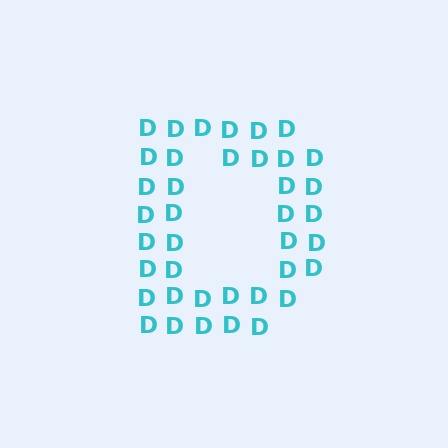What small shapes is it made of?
It is made of small letter D's.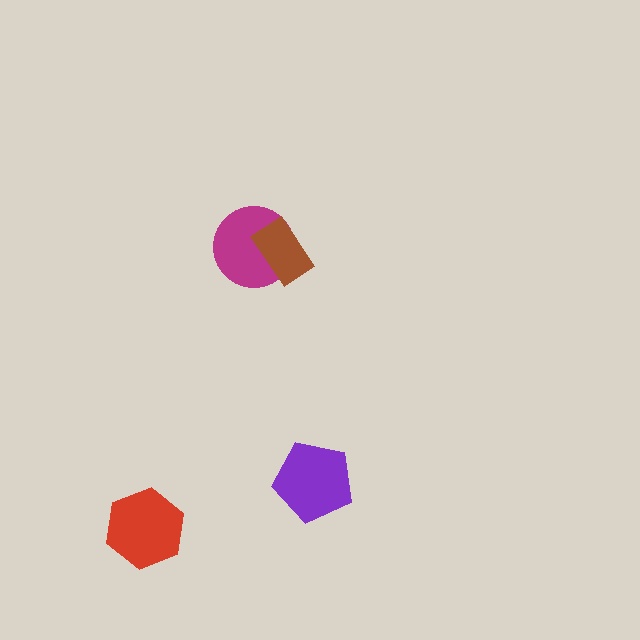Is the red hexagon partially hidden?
No, no other shape covers it.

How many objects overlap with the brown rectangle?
1 object overlaps with the brown rectangle.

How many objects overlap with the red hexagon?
0 objects overlap with the red hexagon.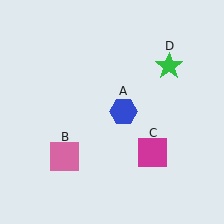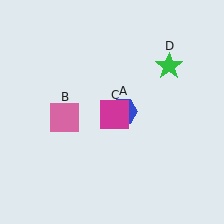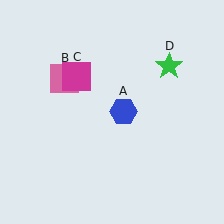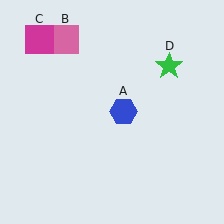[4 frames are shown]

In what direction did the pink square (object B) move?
The pink square (object B) moved up.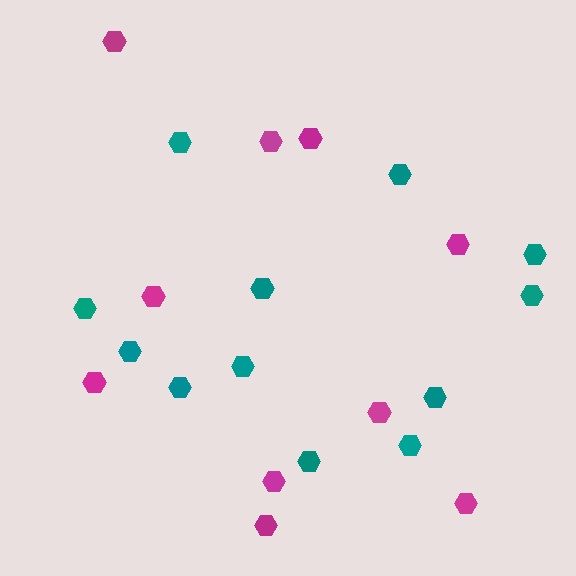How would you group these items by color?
There are 2 groups: one group of teal hexagons (12) and one group of magenta hexagons (10).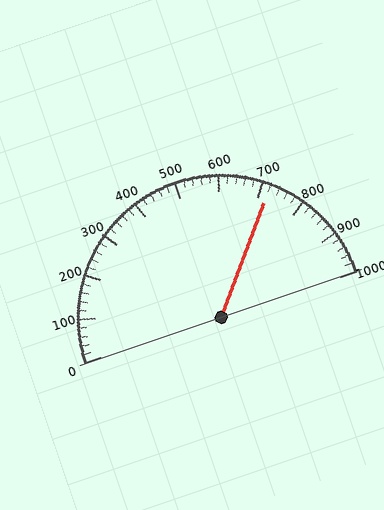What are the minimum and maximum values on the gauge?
The gauge ranges from 0 to 1000.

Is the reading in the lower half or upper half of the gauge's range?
The reading is in the upper half of the range (0 to 1000).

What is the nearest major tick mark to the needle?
The nearest major tick mark is 700.